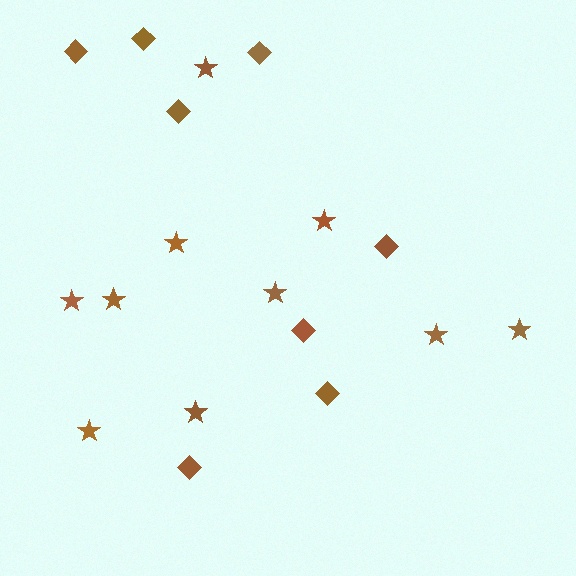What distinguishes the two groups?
There are 2 groups: one group of stars (10) and one group of diamonds (8).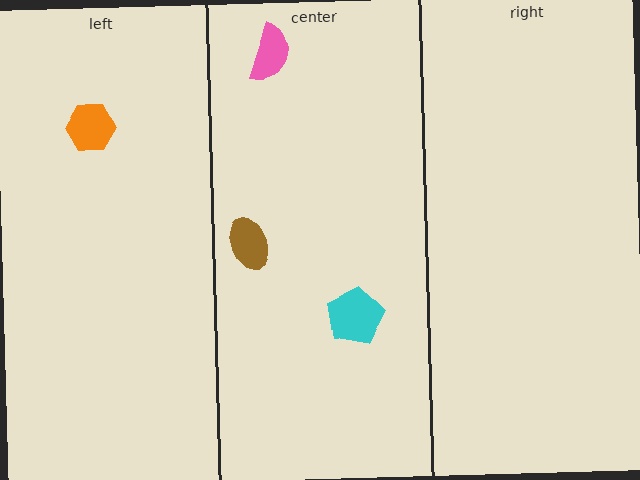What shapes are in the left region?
The orange hexagon.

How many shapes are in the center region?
3.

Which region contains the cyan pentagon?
The center region.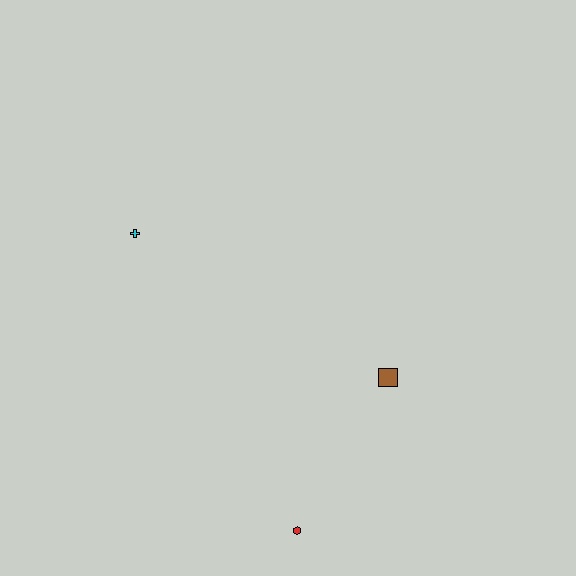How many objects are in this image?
There are 3 objects.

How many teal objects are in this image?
There are no teal objects.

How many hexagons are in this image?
There is 1 hexagon.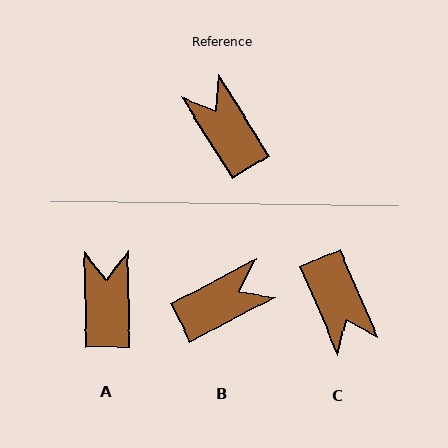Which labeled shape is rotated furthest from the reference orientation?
C, about 171 degrees away.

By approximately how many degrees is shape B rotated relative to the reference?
Approximately 95 degrees clockwise.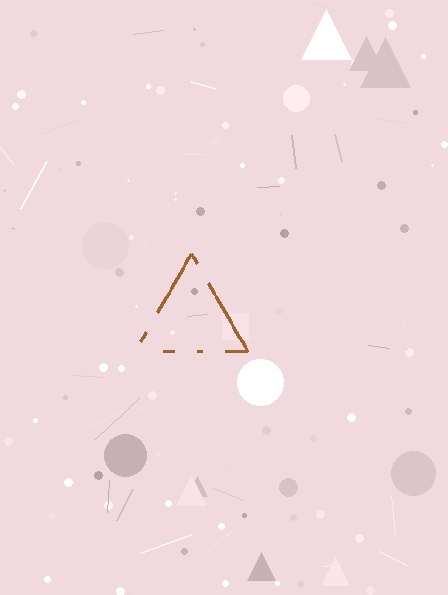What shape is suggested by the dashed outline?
The dashed outline suggests a triangle.